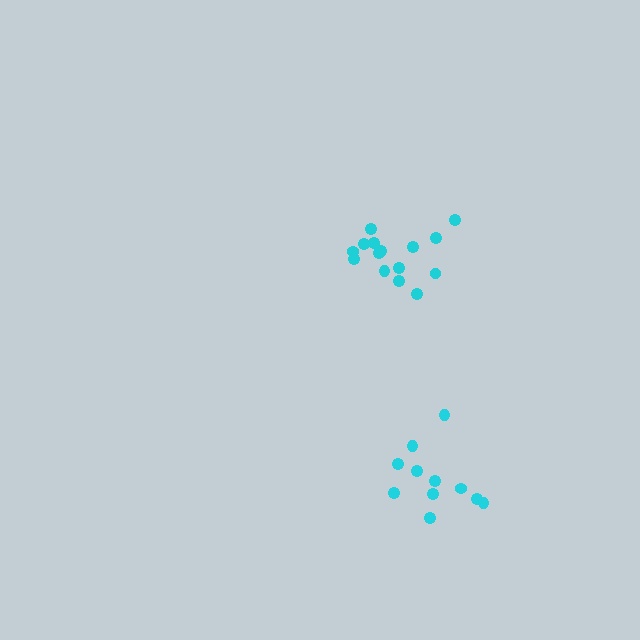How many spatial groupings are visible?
There are 2 spatial groupings.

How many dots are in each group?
Group 1: 15 dots, Group 2: 11 dots (26 total).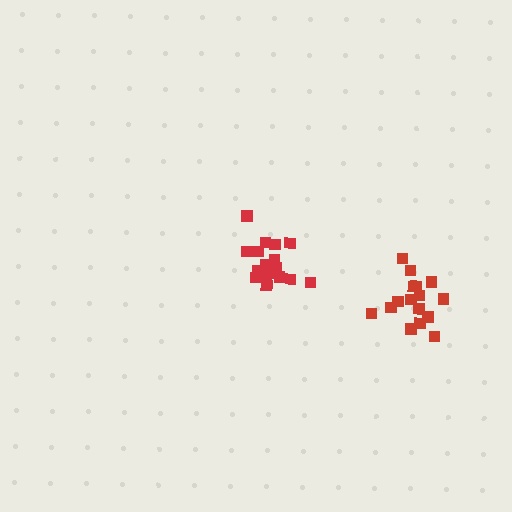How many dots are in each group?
Group 1: 19 dots, Group 2: 16 dots (35 total).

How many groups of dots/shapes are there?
There are 2 groups.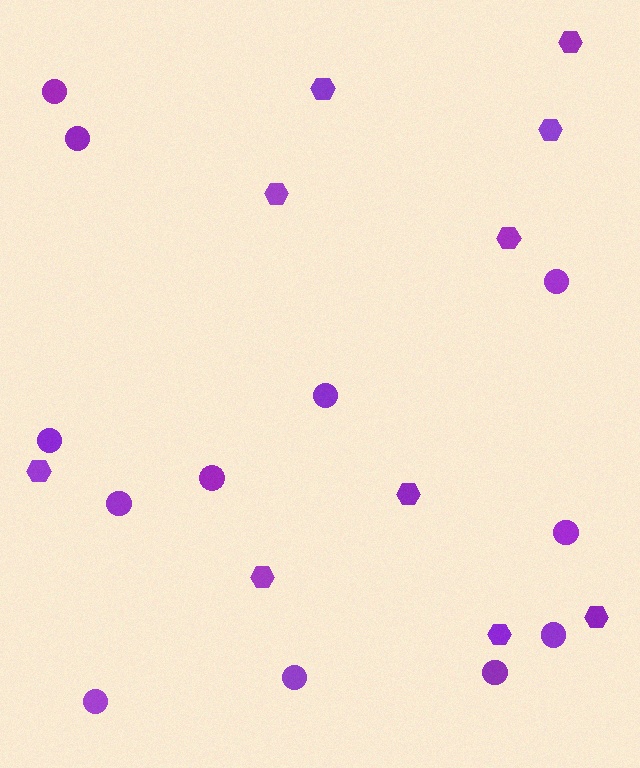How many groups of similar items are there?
There are 2 groups: one group of hexagons (10) and one group of circles (12).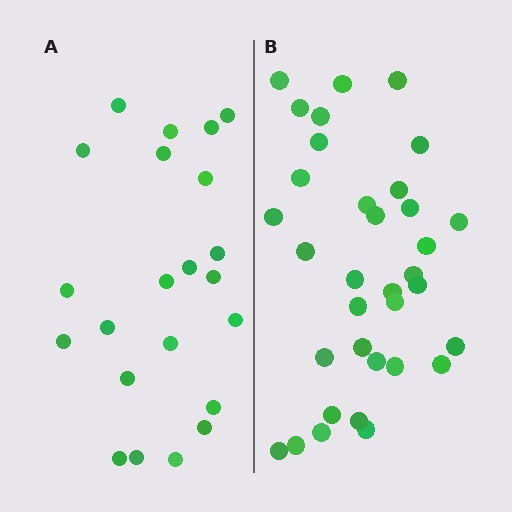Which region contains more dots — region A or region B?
Region B (the right region) has more dots.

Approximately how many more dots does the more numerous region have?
Region B has roughly 12 or so more dots than region A.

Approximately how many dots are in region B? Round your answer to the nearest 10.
About 30 dots. (The exact count is 34, which rounds to 30.)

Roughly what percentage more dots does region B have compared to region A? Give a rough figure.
About 55% more.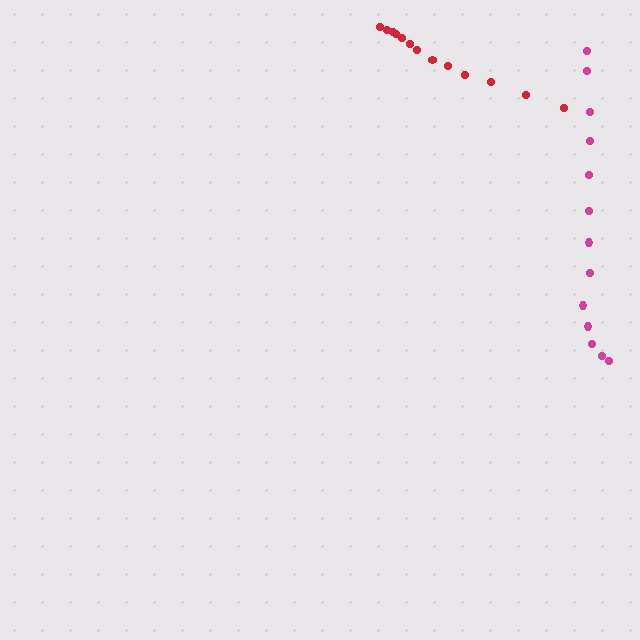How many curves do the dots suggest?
There are 2 distinct paths.